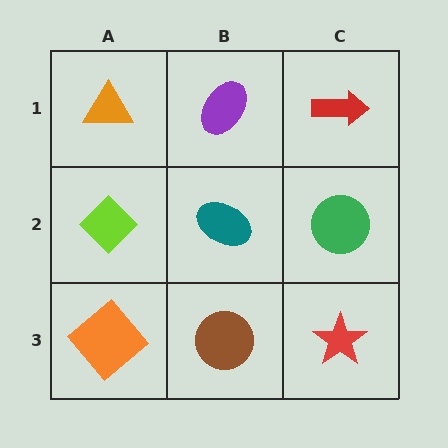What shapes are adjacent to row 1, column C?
A green circle (row 2, column C), a purple ellipse (row 1, column B).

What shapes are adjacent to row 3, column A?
A lime diamond (row 2, column A), a brown circle (row 3, column B).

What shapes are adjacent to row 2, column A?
An orange triangle (row 1, column A), an orange diamond (row 3, column A), a teal ellipse (row 2, column B).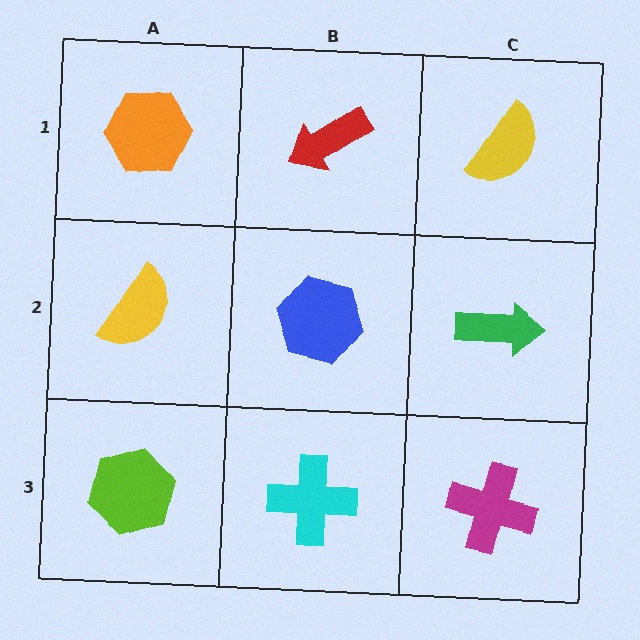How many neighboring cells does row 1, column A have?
2.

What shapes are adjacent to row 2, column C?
A yellow semicircle (row 1, column C), a magenta cross (row 3, column C), a blue hexagon (row 2, column B).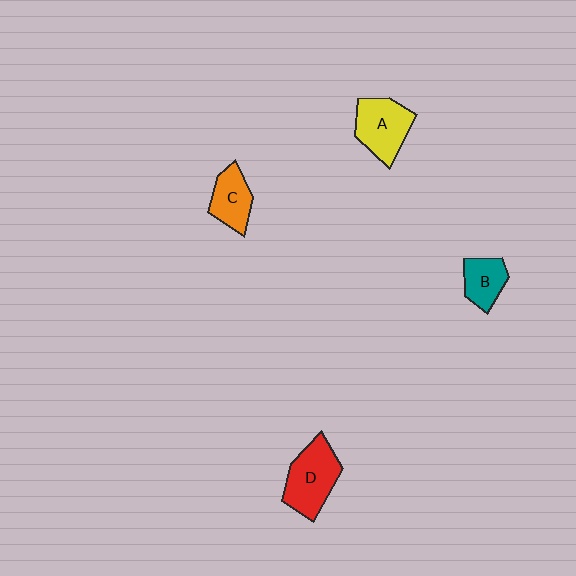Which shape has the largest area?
Shape D (red).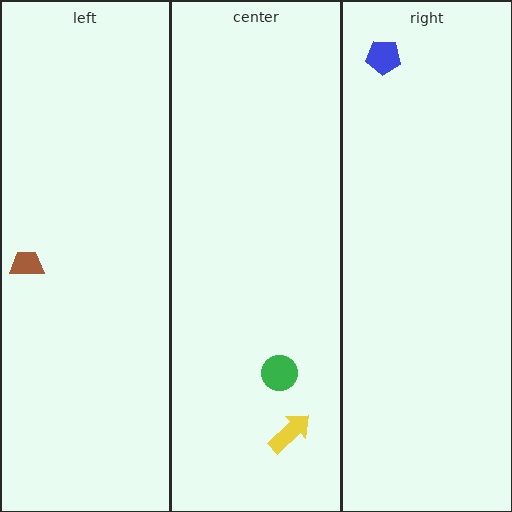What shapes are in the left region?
The brown trapezoid.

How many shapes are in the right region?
1.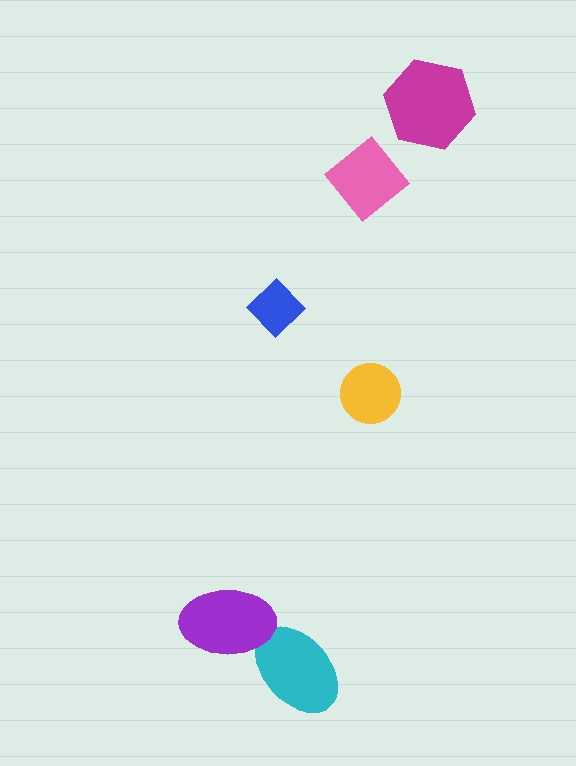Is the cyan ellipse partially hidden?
Yes, it is partially covered by another shape.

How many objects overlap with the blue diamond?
0 objects overlap with the blue diamond.